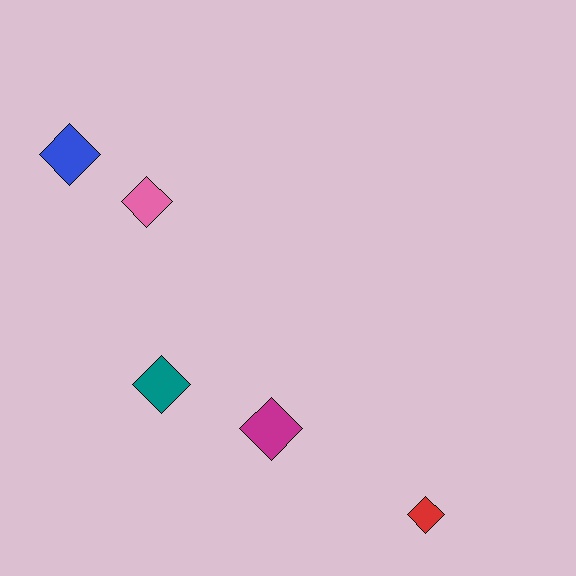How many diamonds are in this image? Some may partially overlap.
There are 5 diamonds.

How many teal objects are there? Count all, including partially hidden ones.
There is 1 teal object.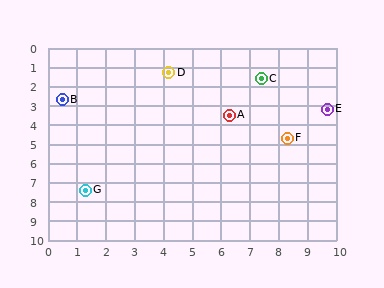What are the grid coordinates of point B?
Point B is at approximately (0.5, 2.7).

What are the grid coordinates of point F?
Point F is at approximately (8.3, 4.7).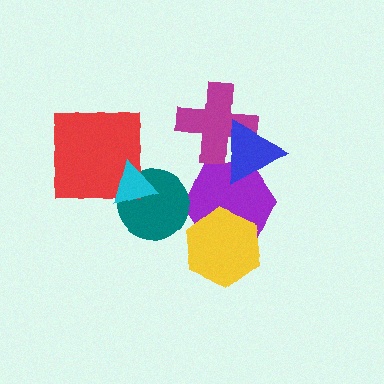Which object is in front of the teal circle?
The cyan triangle is in front of the teal circle.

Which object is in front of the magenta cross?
The blue triangle is in front of the magenta cross.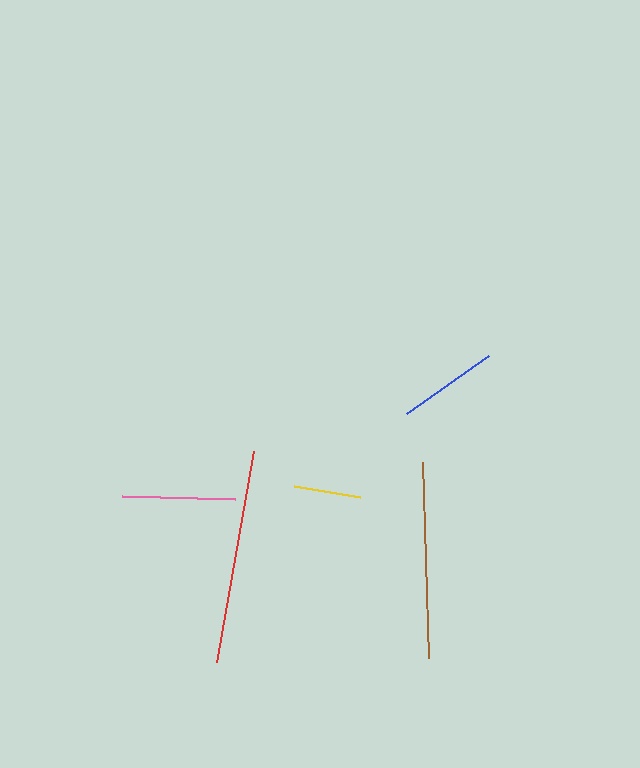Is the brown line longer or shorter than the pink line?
The brown line is longer than the pink line.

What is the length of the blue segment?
The blue segment is approximately 101 pixels long.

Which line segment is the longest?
The red line is the longest at approximately 214 pixels.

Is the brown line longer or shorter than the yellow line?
The brown line is longer than the yellow line.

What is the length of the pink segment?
The pink segment is approximately 113 pixels long.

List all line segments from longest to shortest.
From longest to shortest: red, brown, pink, blue, yellow.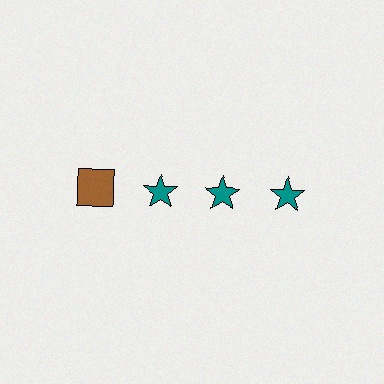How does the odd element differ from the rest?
It differs in both color (brown instead of teal) and shape (square instead of star).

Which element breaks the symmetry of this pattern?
The brown square in the top row, leftmost column breaks the symmetry. All other shapes are teal stars.